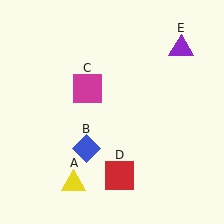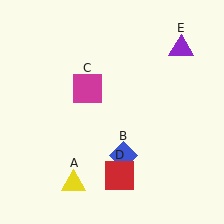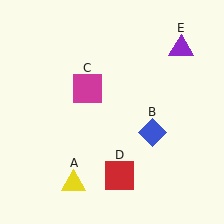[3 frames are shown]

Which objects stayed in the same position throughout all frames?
Yellow triangle (object A) and magenta square (object C) and red square (object D) and purple triangle (object E) remained stationary.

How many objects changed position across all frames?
1 object changed position: blue diamond (object B).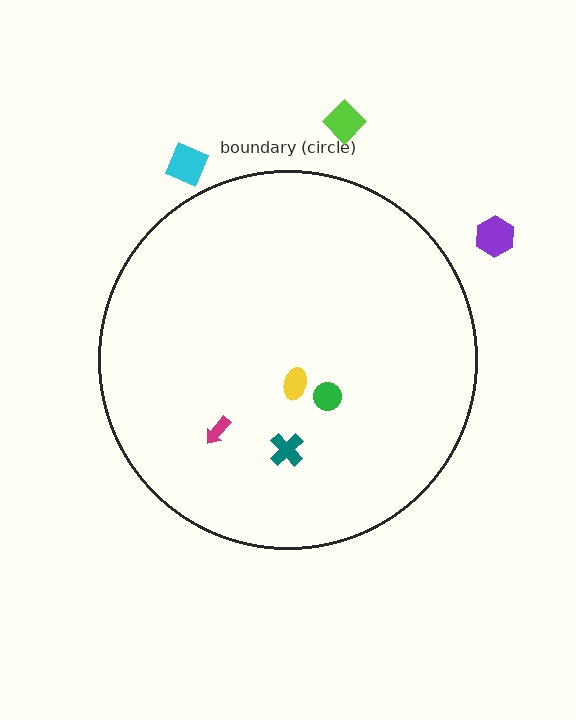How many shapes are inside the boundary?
4 inside, 3 outside.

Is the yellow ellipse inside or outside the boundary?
Inside.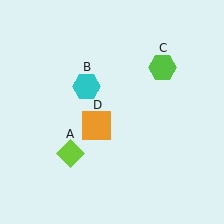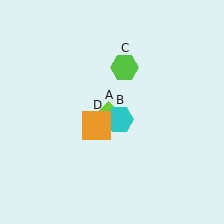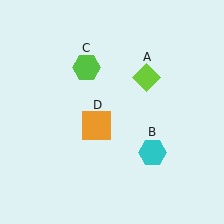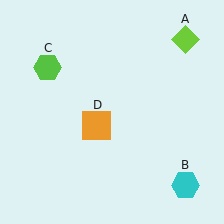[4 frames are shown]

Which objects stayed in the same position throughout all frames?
Orange square (object D) remained stationary.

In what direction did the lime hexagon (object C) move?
The lime hexagon (object C) moved left.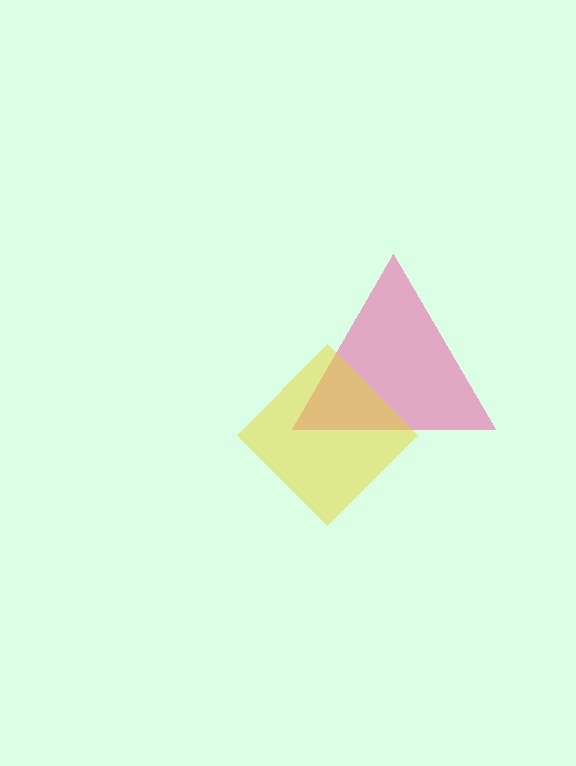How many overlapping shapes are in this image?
There are 2 overlapping shapes in the image.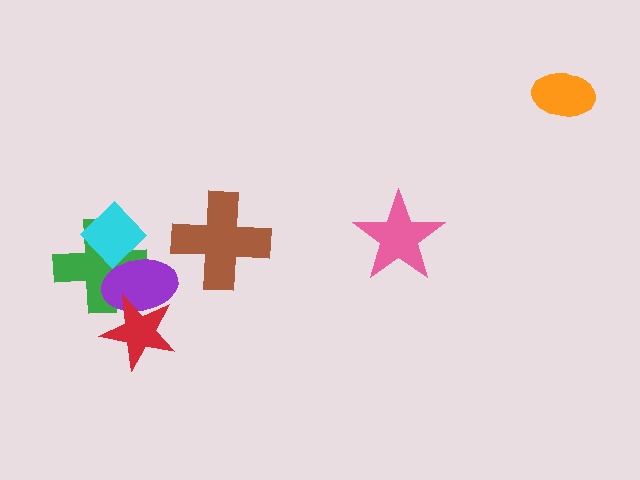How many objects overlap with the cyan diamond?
2 objects overlap with the cyan diamond.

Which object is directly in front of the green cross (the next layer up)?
The purple ellipse is directly in front of the green cross.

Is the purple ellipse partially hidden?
Yes, it is partially covered by another shape.